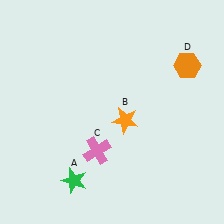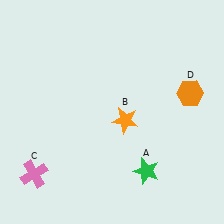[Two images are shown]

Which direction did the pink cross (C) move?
The pink cross (C) moved left.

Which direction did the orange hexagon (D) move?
The orange hexagon (D) moved down.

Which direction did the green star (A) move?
The green star (A) moved right.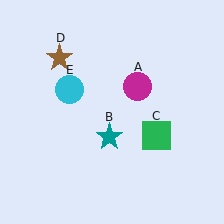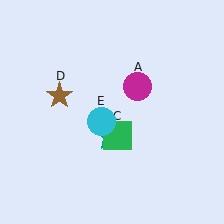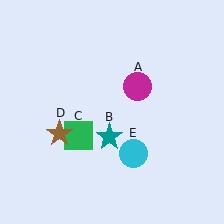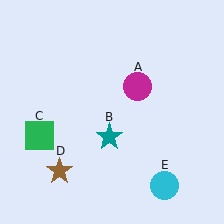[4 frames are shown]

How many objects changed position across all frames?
3 objects changed position: green square (object C), brown star (object D), cyan circle (object E).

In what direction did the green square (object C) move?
The green square (object C) moved left.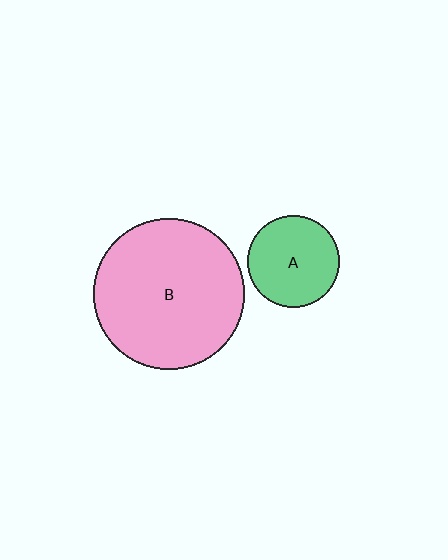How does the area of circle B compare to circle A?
Approximately 2.7 times.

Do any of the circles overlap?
No, none of the circles overlap.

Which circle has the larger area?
Circle B (pink).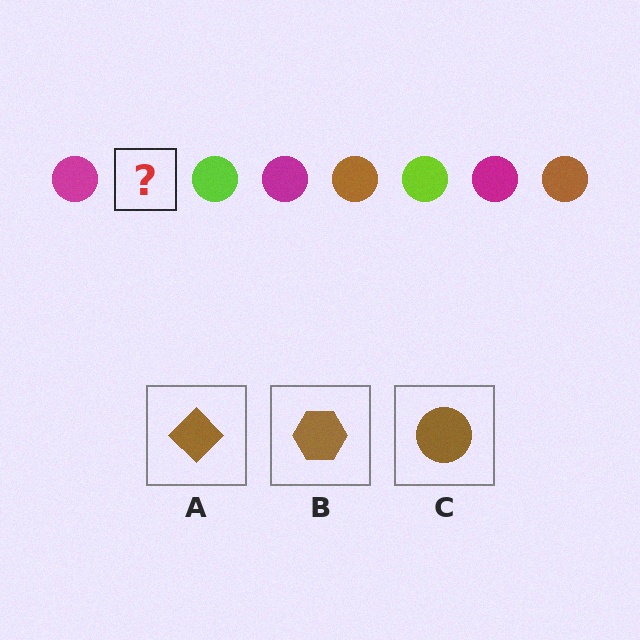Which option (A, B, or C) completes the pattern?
C.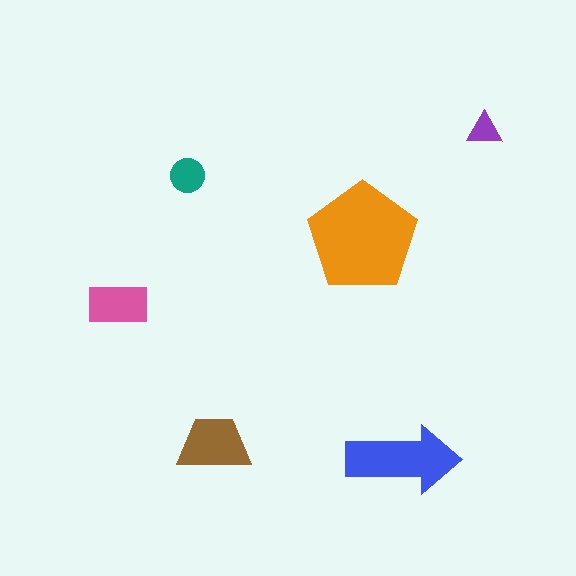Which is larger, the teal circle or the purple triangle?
The teal circle.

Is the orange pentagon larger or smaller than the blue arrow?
Larger.